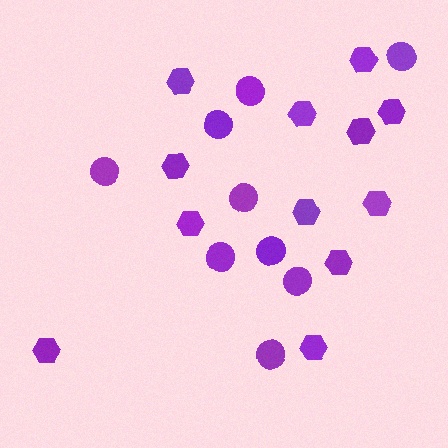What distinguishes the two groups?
There are 2 groups: one group of hexagons (12) and one group of circles (9).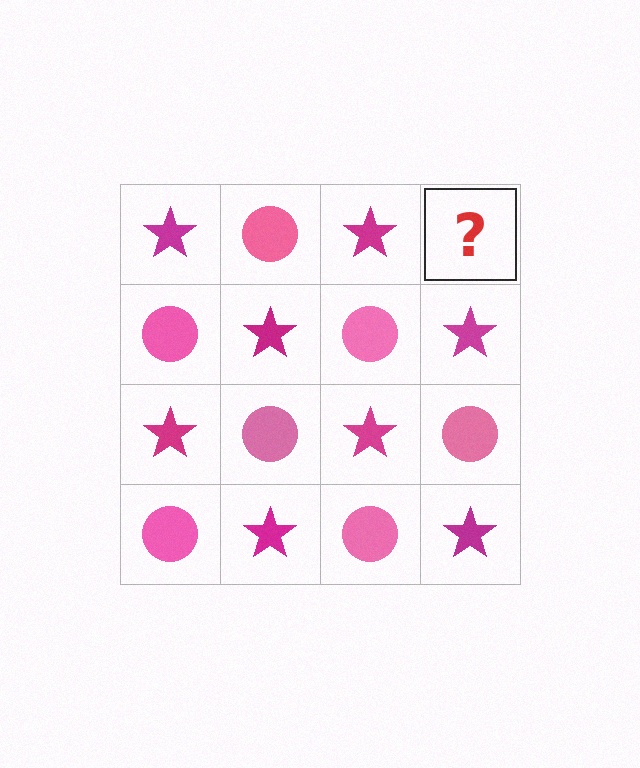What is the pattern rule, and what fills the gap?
The rule is that it alternates magenta star and pink circle in a checkerboard pattern. The gap should be filled with a pink circle.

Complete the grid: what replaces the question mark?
The question mark should be replaced with a pink circle.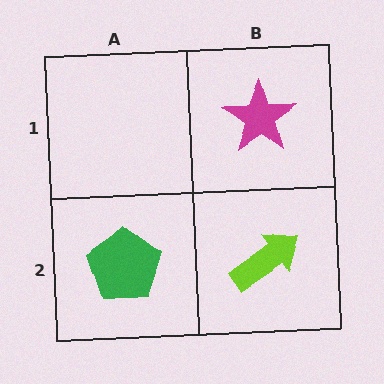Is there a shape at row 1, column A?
No, that cell is empty.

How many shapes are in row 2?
2 shapes.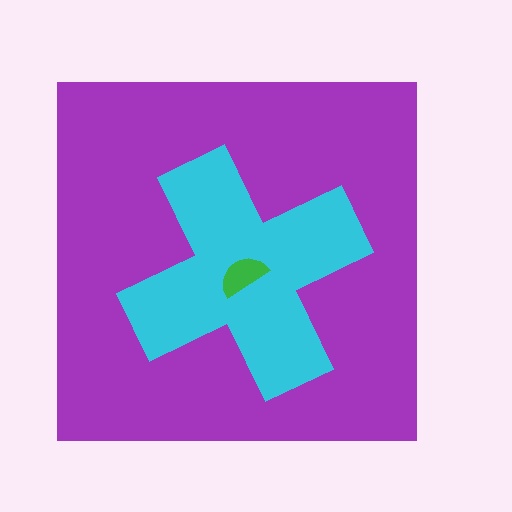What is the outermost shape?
The purple square.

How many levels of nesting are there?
3.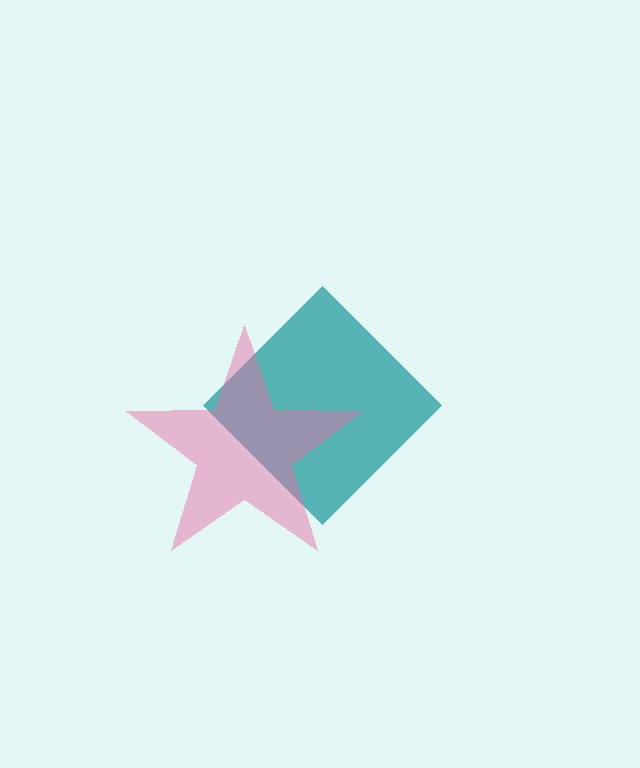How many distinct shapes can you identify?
There are 2 distinct shapes: a teal diamond, a pink star.